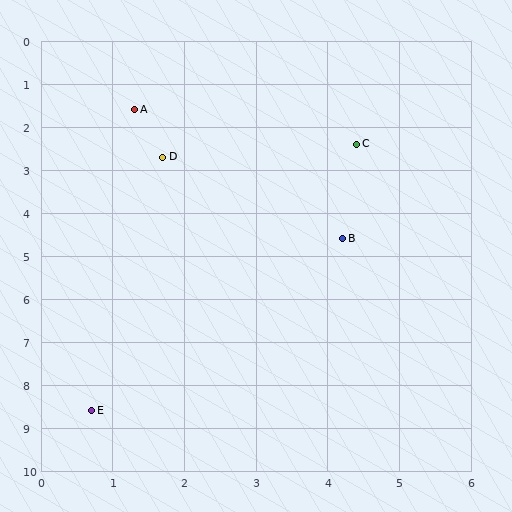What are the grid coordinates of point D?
Point D is at approximately (1.7, 2.7).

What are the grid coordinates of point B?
Point B is at approximately (4.2, 4.6).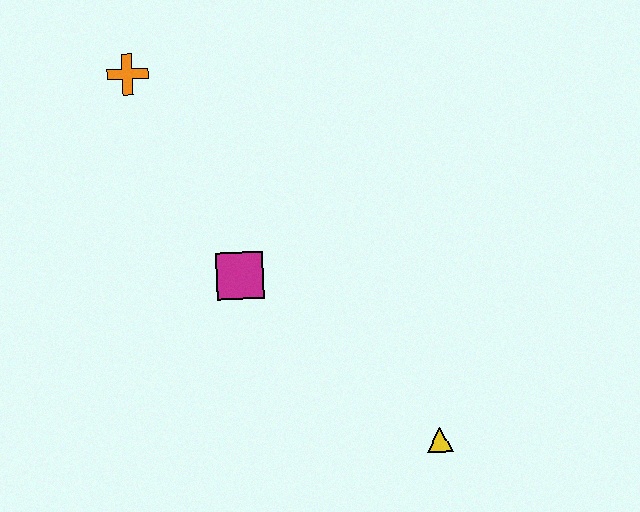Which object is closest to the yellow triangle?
The magenta square is closest to the yellow triangle.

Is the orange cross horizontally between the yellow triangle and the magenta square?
No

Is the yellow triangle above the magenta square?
No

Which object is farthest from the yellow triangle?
The orange cross is farthest from the yellow triangle.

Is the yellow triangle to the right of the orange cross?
Yes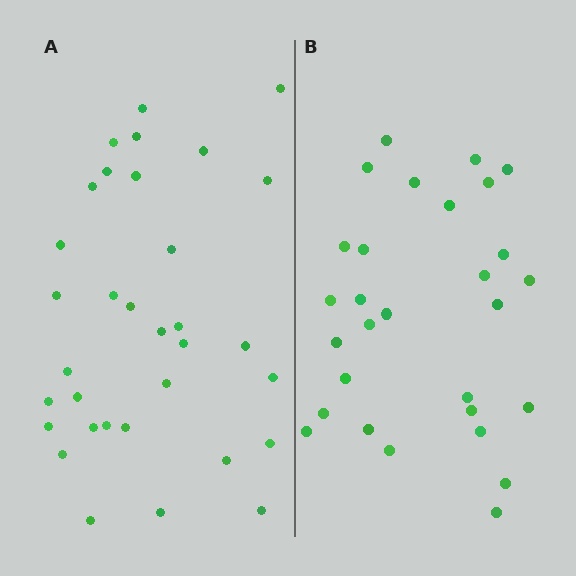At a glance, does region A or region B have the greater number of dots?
Region A (the left region) has more dots.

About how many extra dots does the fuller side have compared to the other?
Region A has about 4 more dots than region B.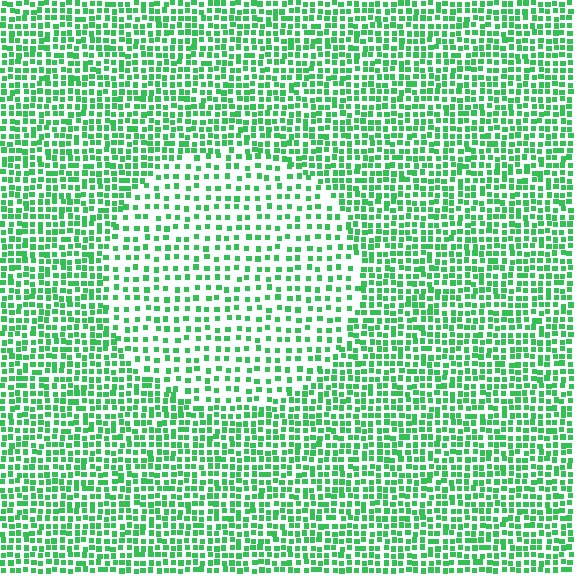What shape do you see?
I see a circle.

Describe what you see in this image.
The image contains small green elements arranged at two different densities. A circle-shaped region is visible where the elements are less densely packed than the surrounding area.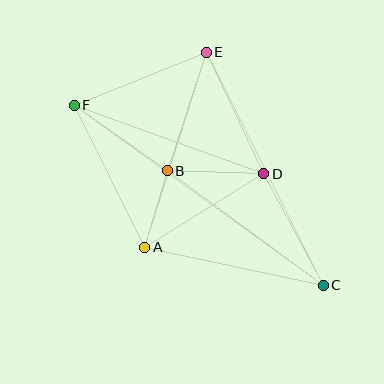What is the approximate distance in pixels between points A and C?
The distance between A and C is approximately 182 pixels.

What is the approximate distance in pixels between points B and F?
The distance between B and F is approximately 114 pixels.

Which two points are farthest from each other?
Points C and F are farthest from each other.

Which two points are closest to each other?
Points A and B are closest to each other.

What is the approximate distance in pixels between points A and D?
The distance between A and D is approximately 140 pixels.